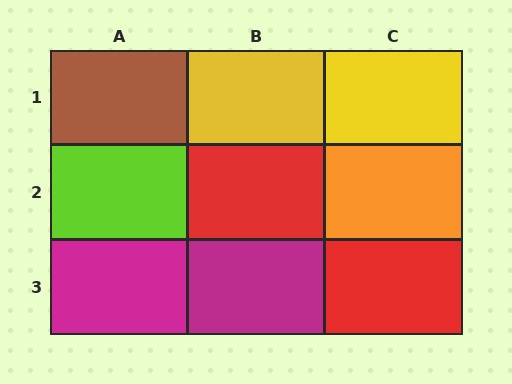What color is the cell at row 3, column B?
Magenta.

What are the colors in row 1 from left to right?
Brown, yellow, yellow.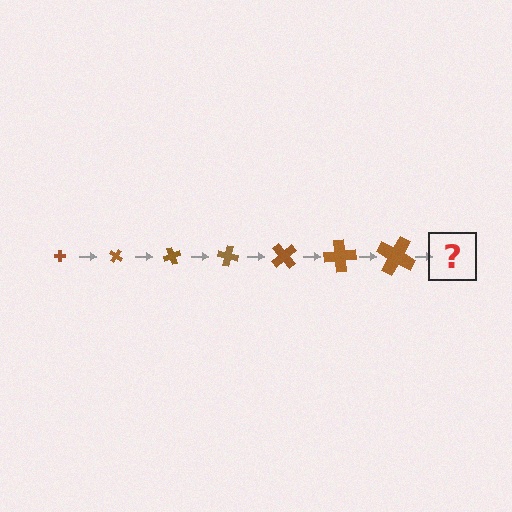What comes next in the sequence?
The next element should be a cross, larger than the previous one and rotated 245 degrees from the start.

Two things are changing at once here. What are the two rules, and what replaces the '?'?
The two rules are that the cross grows larger each step and it rotates 35 degrees each step. The '?' should be a cross, larger than the previous one and rotated 245 degrees from the start.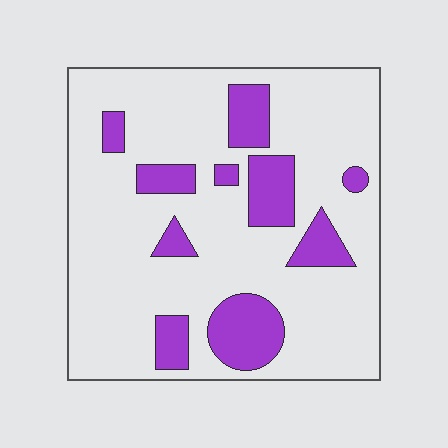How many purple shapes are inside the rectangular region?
10.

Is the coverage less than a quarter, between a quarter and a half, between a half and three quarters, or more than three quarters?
Less than a quarter.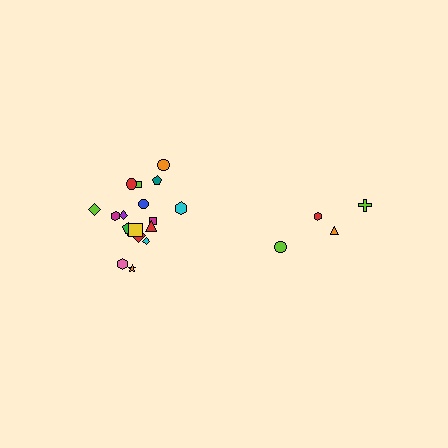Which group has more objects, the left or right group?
The left group.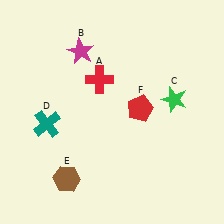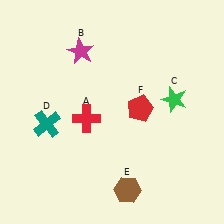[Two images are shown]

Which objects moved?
The objects that moved are: the red cross (A), the brown hexagon (E).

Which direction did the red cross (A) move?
The red cross (A) moved down.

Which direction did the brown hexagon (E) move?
The brown hexagon (E) moved right.